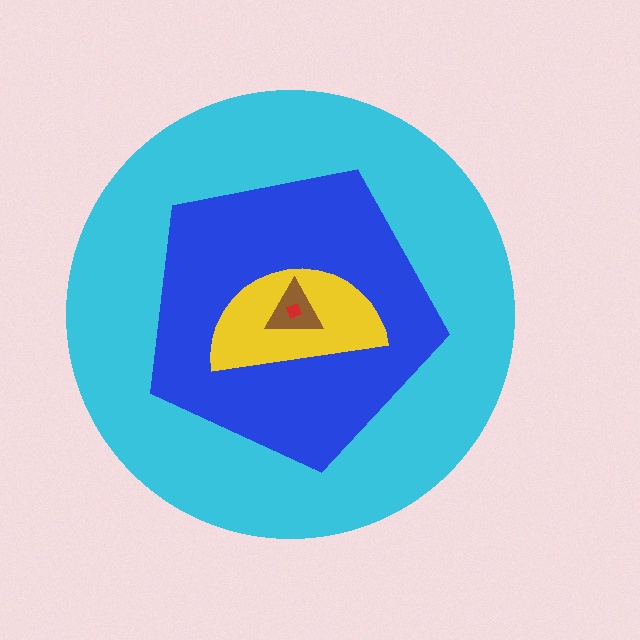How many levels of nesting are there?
5.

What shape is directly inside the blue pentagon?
The yellow semicircle.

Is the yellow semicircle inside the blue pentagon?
Yes.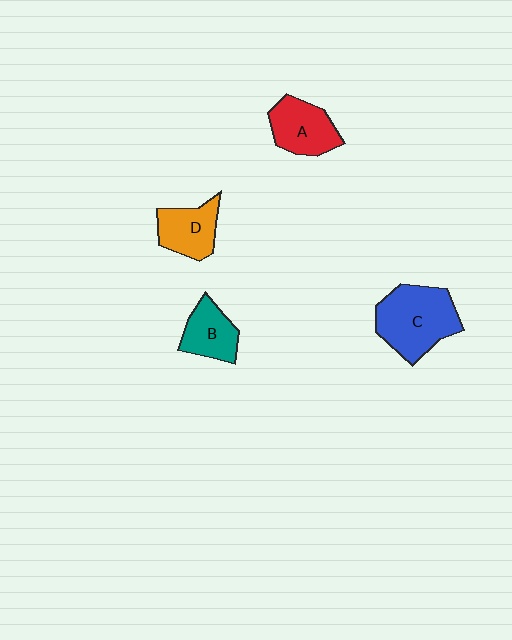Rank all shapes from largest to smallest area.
From largest to smallest: C (blue), A (red), D (orange), B (teal).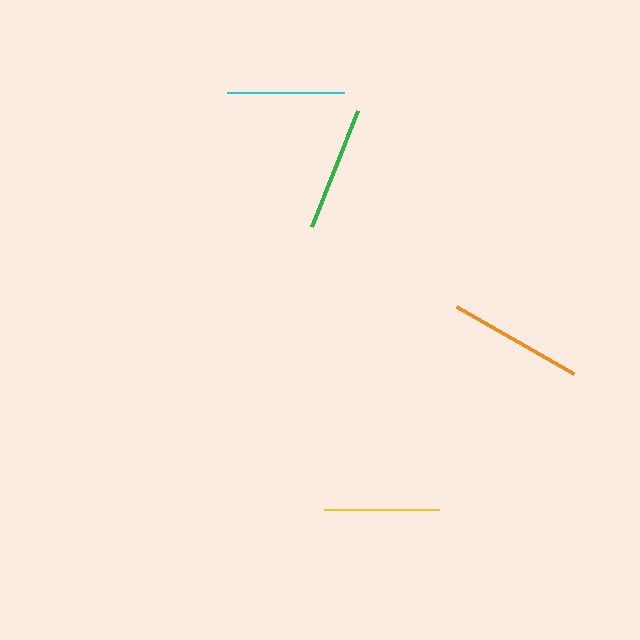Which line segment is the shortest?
The yellow line is the shortest at approximately 115 pixels.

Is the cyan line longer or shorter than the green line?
The green line is longer than the cyan line.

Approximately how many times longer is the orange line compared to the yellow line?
The orange line is approximately 1.2 times the length of the yellow line.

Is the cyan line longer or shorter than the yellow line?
The cyan line is longer than the yellow line.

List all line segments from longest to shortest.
From longest to shortest: orange, green, cyan, yellow.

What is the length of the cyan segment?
The cyan segment is approximately 118 pixels long.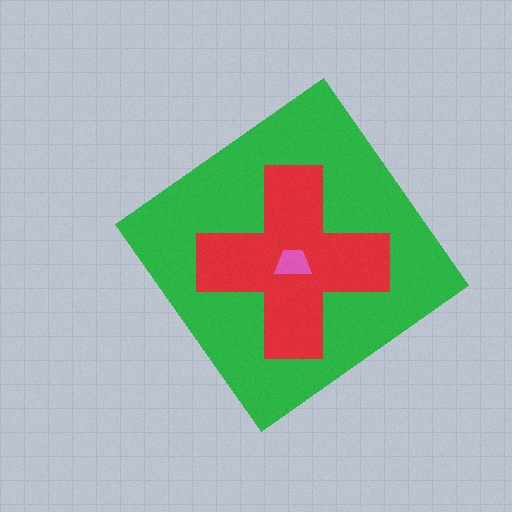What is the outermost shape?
The green diamond.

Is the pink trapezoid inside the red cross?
Yes.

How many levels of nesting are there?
3.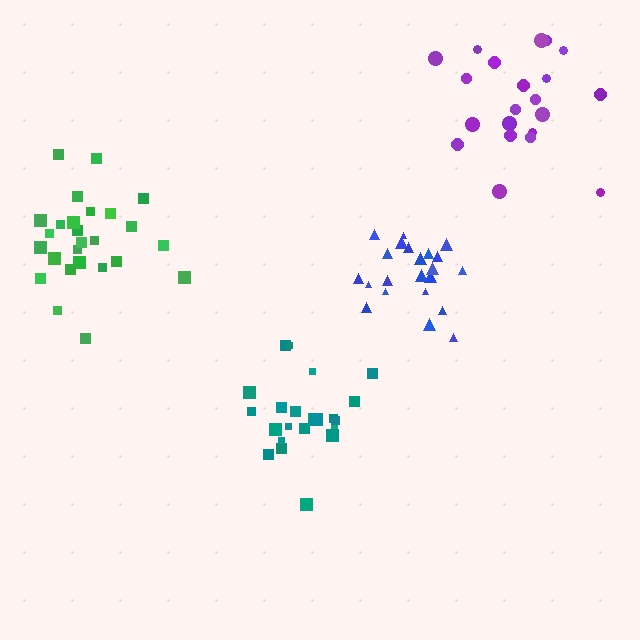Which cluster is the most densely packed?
Blue.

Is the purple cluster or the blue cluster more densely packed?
Blue.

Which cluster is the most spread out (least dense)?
Purple.